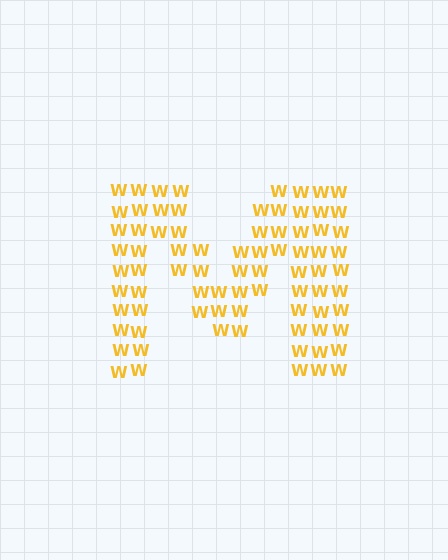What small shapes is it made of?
It is made of small letter W's.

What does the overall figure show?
The overall figure shows the letter M.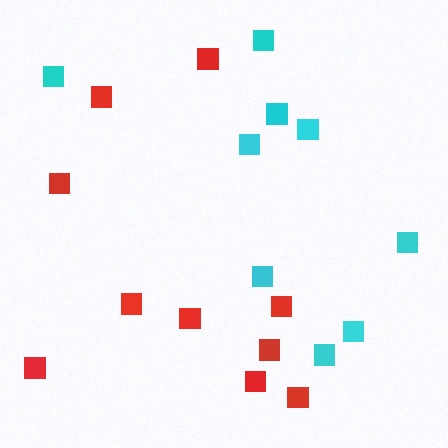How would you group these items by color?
There are 2 groups: one group of red squares (10) and one group of cyan squares (9).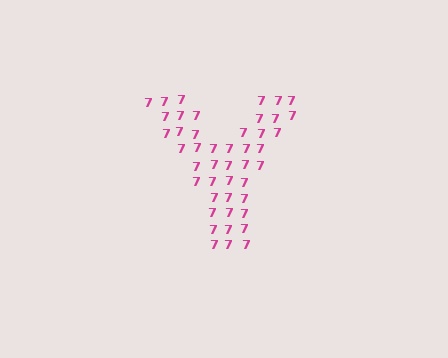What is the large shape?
The large shape is the letter Y.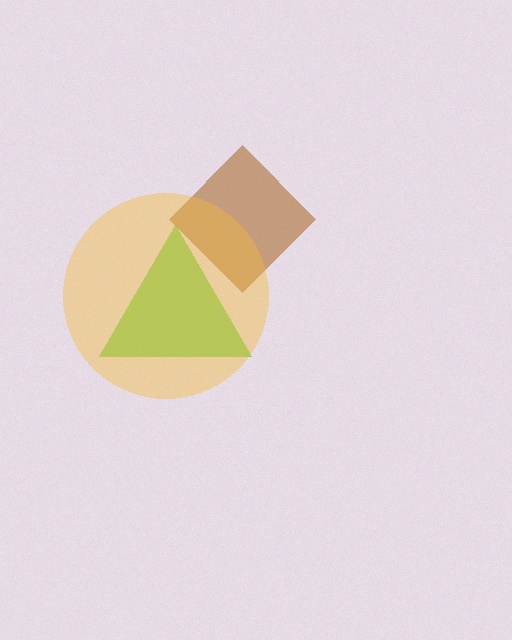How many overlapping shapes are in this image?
There are 3 overlapping shapes in the image.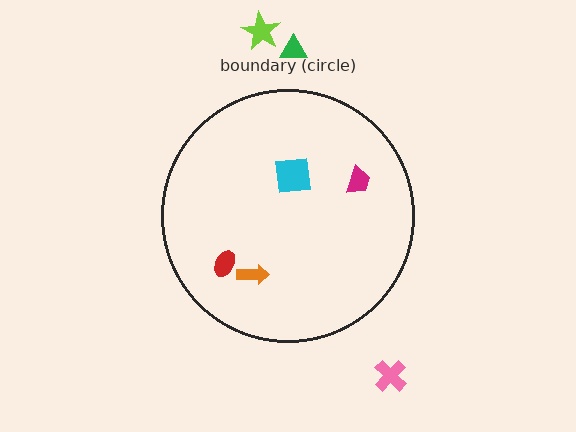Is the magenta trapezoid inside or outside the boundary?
Inside.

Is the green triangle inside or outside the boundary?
Outside.